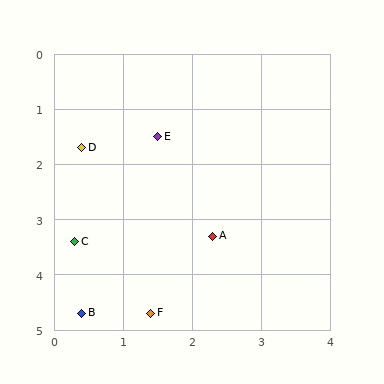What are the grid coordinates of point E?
Point E is at approximately (1.5, 1.5).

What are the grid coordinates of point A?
Point A is at approximately (2.3, 3.3).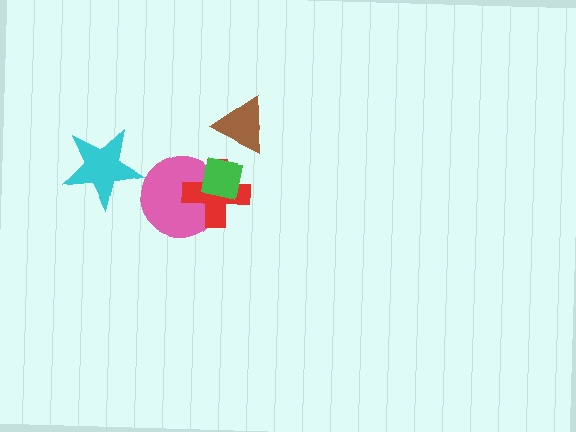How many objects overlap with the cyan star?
0 objects overlap with the cyan star.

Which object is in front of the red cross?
The green square is in front of the red cross.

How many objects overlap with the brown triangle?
0 objects overlap with the brown triangle.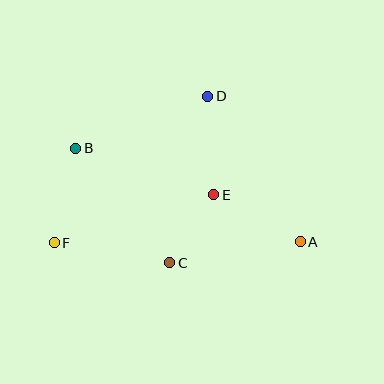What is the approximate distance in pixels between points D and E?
The distance between D and E is approximately 99 pixels.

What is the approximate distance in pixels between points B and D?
The distance between B and D is approximately 142 pixels.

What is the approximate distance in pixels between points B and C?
The distance between B and C is approximately 148 pixels.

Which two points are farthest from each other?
Points A and F are farthest from each other.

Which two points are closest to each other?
Points C and E are closest to each other.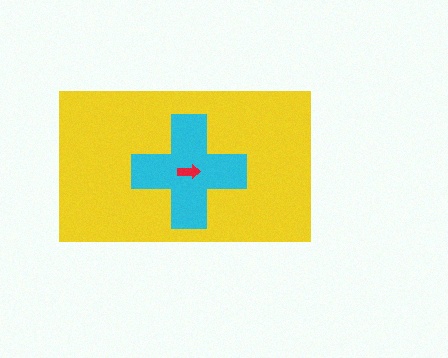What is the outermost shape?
The yellow rectangle.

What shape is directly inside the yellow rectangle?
The cyan cross.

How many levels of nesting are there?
3.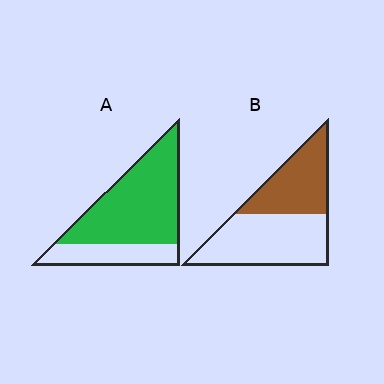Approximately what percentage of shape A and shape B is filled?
A is approximately 75% and B is approximately 40%.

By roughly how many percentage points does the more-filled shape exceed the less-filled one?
By roughly 30 percentage points (A over B).